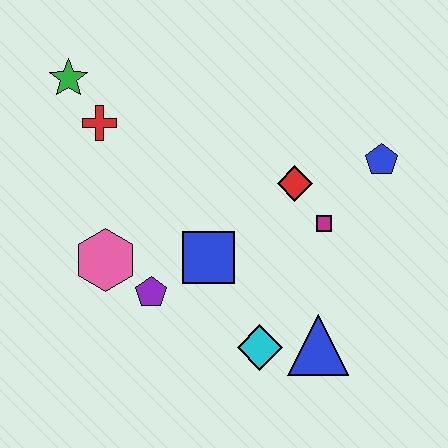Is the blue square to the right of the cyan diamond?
No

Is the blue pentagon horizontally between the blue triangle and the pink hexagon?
No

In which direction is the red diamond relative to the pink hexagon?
The red diamond is to the right of the pink hexagon.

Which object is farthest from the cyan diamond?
The green star is farthest from the cyan diamond.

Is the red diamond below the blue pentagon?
Yes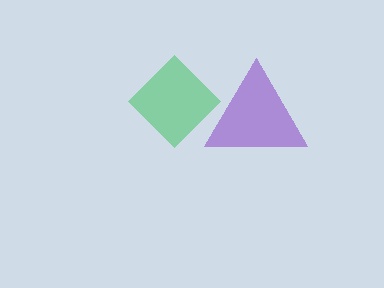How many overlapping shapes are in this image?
There are 2 overlapping shapes in the image.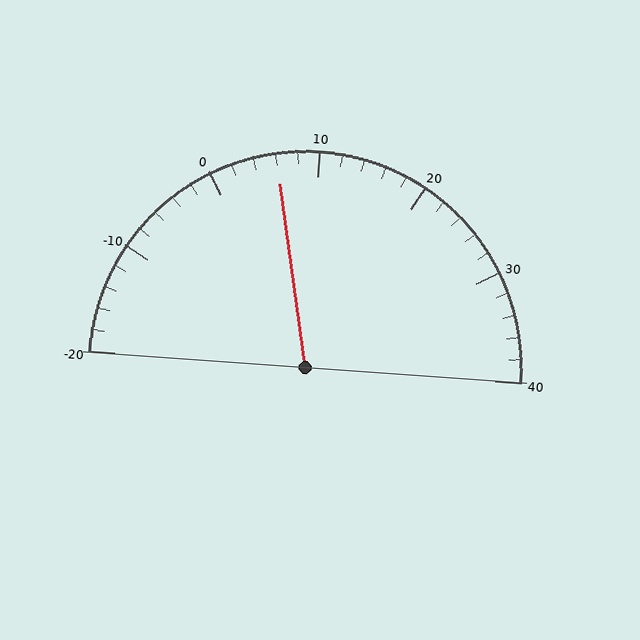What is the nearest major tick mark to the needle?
The nearest major tick mark is 10.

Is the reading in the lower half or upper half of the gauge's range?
The reading is in the lower half of the range (-20 to 40).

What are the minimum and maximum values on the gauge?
The gauge ranges from -20 to 40.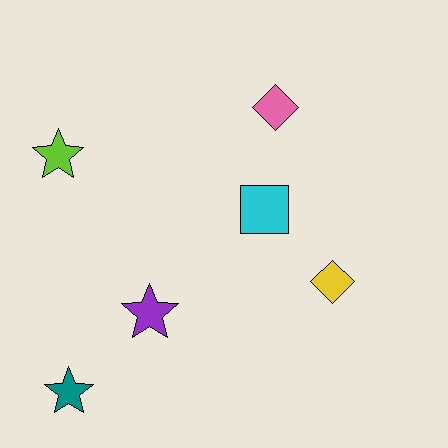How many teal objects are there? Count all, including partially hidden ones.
There is 1 teal object.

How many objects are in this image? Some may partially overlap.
There are 6 objects.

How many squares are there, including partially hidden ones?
There is 1 square.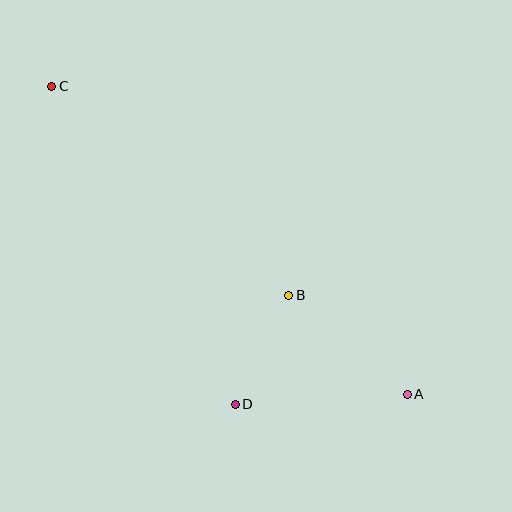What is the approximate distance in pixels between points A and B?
The distance between A and B is approximately 154 pixels.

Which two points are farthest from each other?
Points A and C are farthest from each other.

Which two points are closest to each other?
Points B and D are closest to each other.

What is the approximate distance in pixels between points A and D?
The distance between A and D is approximately 172 pixels.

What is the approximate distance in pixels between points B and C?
The distance between B and C is approximately 316 pixels.